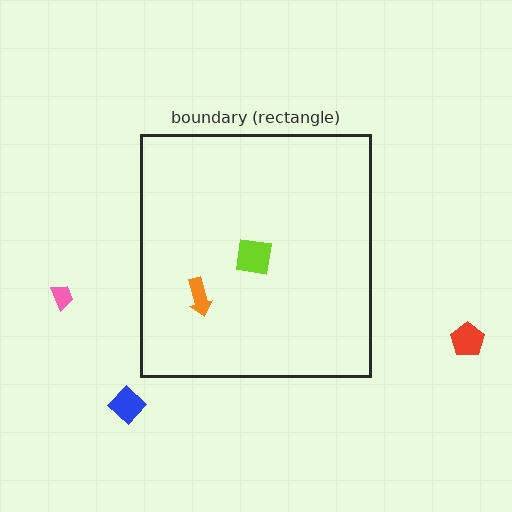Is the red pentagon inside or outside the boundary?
Outside.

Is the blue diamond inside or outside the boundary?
Outside.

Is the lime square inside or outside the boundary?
Inside.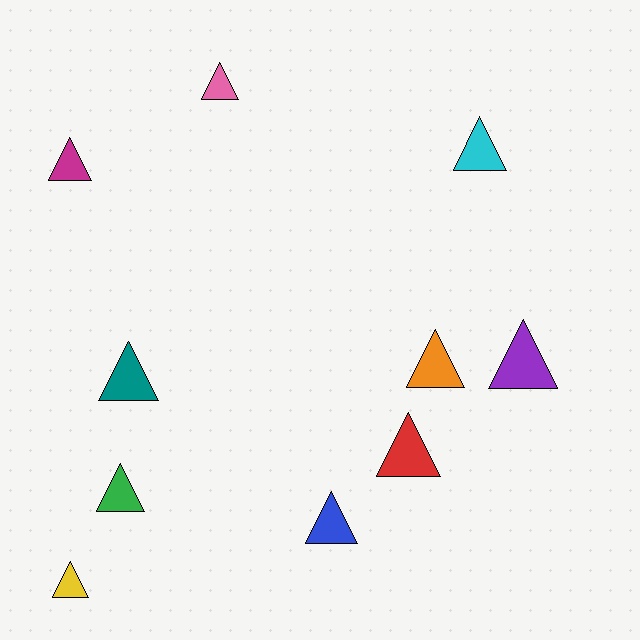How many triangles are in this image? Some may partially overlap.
There are 10 triangles.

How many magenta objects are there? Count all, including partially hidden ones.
There is 1 magenta object.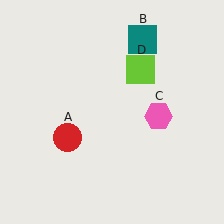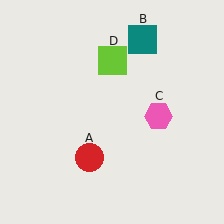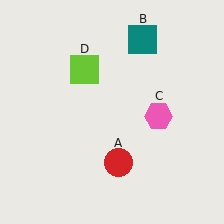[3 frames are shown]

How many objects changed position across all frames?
2 objects changed position: red circle (object A), lime square (object D).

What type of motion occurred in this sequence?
The red circle (object A), lime square (object D) rotated counterclockwise around the center of the scene.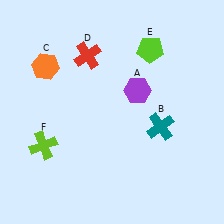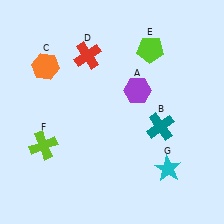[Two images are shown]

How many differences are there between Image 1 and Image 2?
There is 1 difference between the two images.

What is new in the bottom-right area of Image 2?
A cyan star (G) was added in the bottom-right area of Image 2.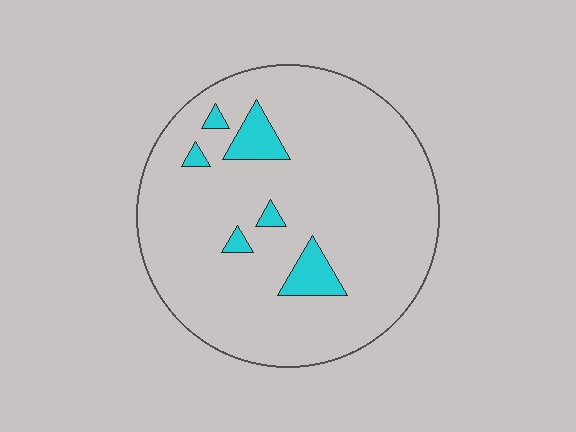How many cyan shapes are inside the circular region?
6.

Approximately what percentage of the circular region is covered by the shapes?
Approximately 10%.